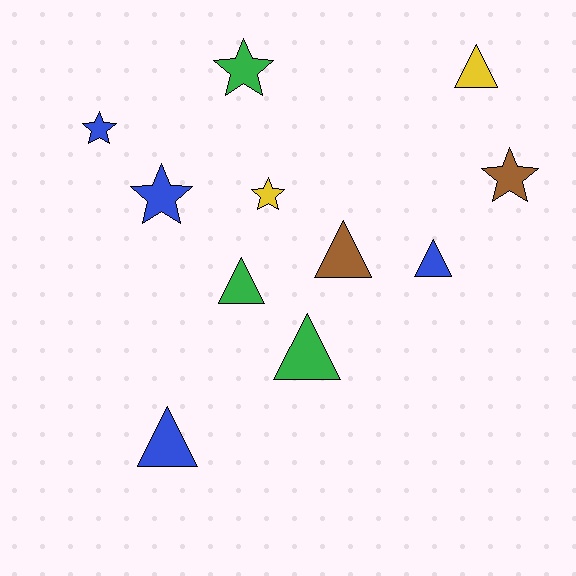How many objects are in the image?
There are 11 objects.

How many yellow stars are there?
There is 1 yellow star.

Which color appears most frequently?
Blue, with 4 objects.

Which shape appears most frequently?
Triangle, with 6 objects.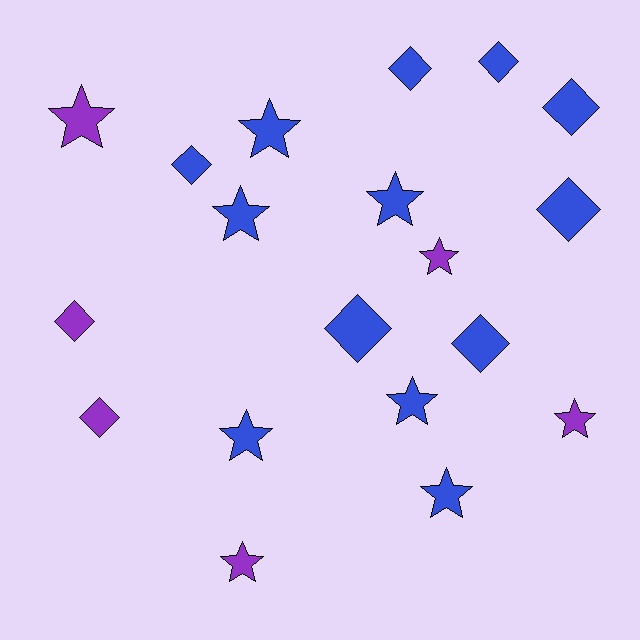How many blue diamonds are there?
There are 7 blue diamonds.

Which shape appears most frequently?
Star, with 10 objects.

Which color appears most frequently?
Blue, with 13 objects.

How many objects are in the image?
There are 19 objects.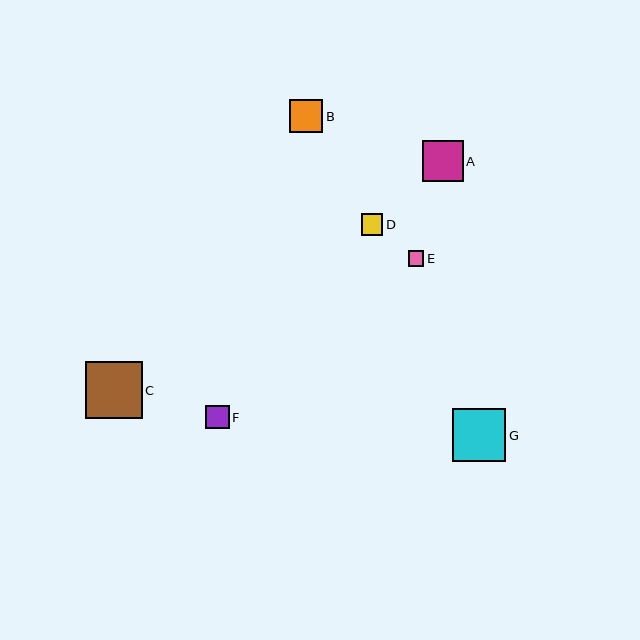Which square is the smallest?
Square E is the smallest with a size of approximately 15 pixels.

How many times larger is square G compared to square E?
Square G is approximately 3.5 times the size of square E.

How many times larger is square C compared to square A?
Square C is approximately 1.4 times the size of square A.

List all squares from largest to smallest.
From largest to smallest: C, G, A, B, F, D, E.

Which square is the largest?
Square C is the largest with a size of approximately 56 pixels.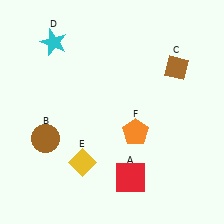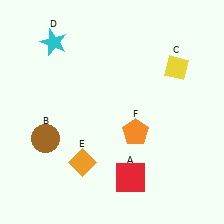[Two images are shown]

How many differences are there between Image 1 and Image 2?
There are 2 differences between the two images.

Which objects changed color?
C changed from brown to yellow. E changed from yellow to orange.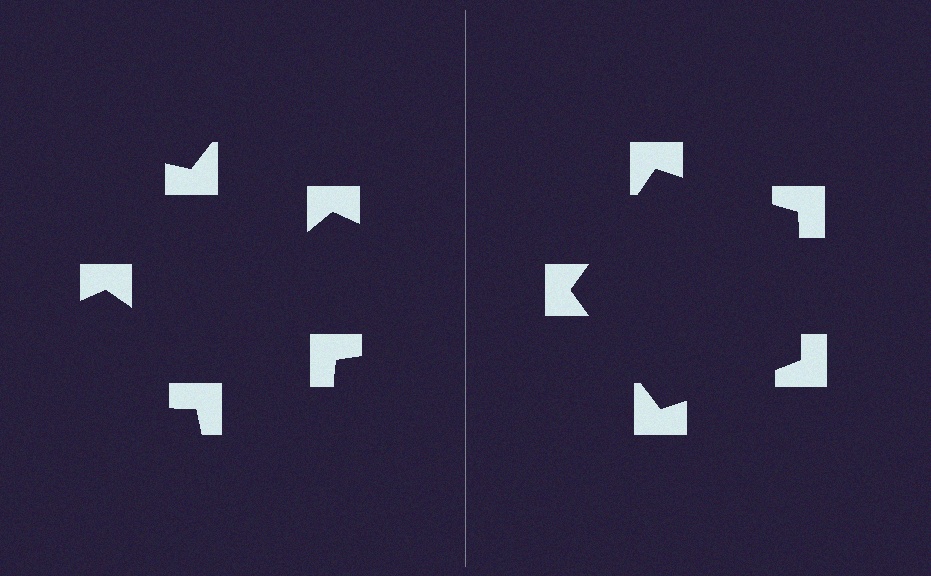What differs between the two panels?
The notched squares are positioned identically on both sides; only the wedge orientations differ. On the right they align to a pentagon; on the left they are misaligned.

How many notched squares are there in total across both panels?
10 — 5 on each side.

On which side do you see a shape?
An illusory pentagon appears on the right side. On the left side the wedge cuts are rotated, so no coherent shape forms.